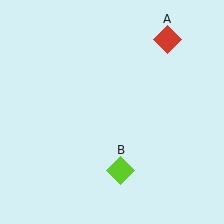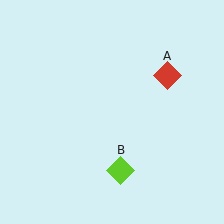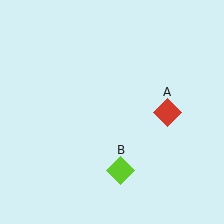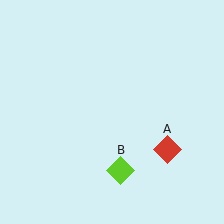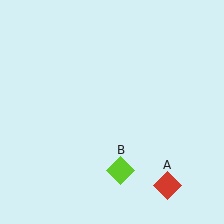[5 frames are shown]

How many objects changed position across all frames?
1 object changed position: red diamond (object A).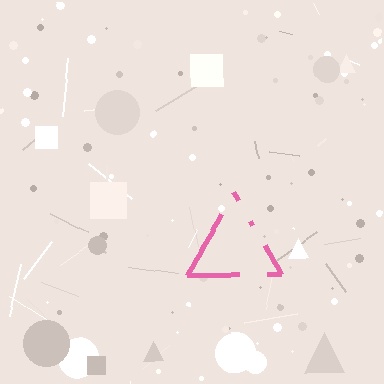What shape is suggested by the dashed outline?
The dashed outline suggests a triangle.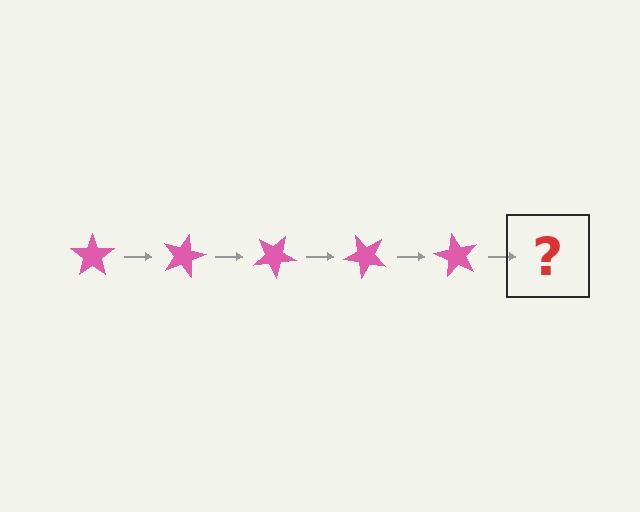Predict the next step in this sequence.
The next step is a pink star rotated 75 degrees.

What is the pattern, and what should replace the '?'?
The pattern is that the star rotates 15 degrees each step. The '?' should be a pink star rotated 75 degrees.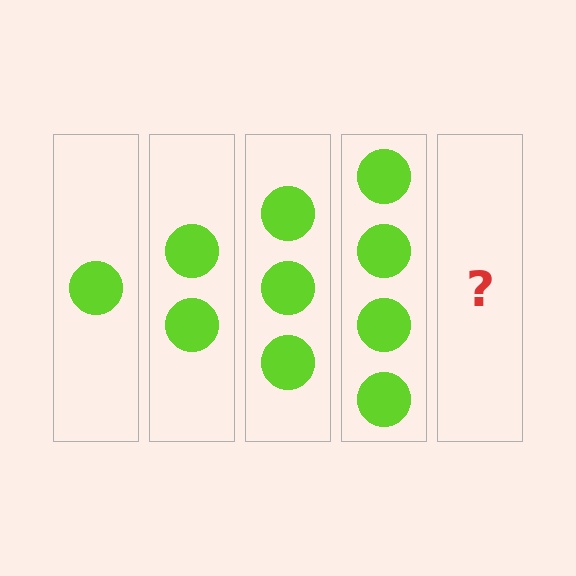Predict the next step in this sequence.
The next step is 5 circles.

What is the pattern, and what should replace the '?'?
The pattern is that each step adds one more circle. The '?' should be 5 circles.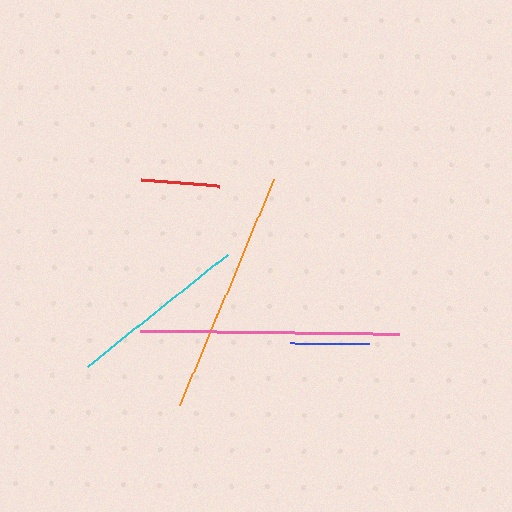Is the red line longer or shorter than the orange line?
The orange line is longer than the red line.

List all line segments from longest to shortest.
From longest to shortest: pink, orange, cyan, blue, red.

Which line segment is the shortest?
The red line is the shortest at approximately 78 pixels.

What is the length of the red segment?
The red segment is approximately 78 pixels long.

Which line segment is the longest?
The pink line is the longest at approximately 259 pixels.